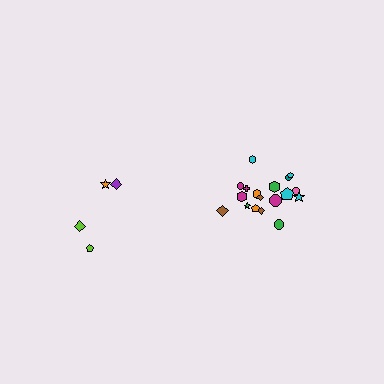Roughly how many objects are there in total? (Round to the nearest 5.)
Roughly 20 objects in total.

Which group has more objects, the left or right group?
The right group.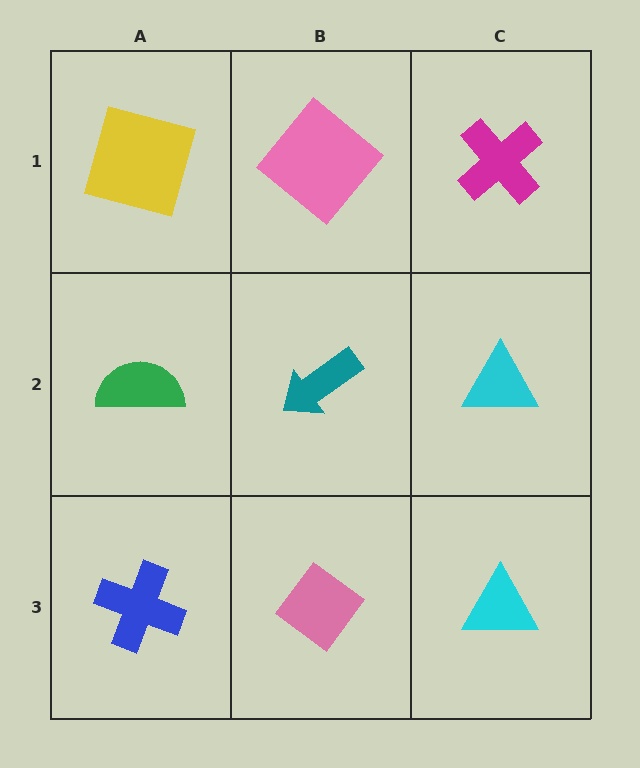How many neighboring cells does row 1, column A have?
2.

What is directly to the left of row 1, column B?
A yellow square.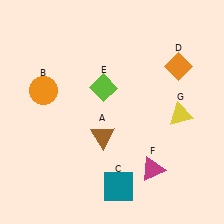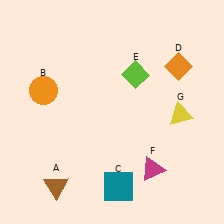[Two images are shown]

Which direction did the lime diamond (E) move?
The lime diamond (E) moved right.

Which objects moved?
The objects that moved are: the brown triangle (A), the lime diamond (E).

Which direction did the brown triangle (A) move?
The brown triangle (A) moved down.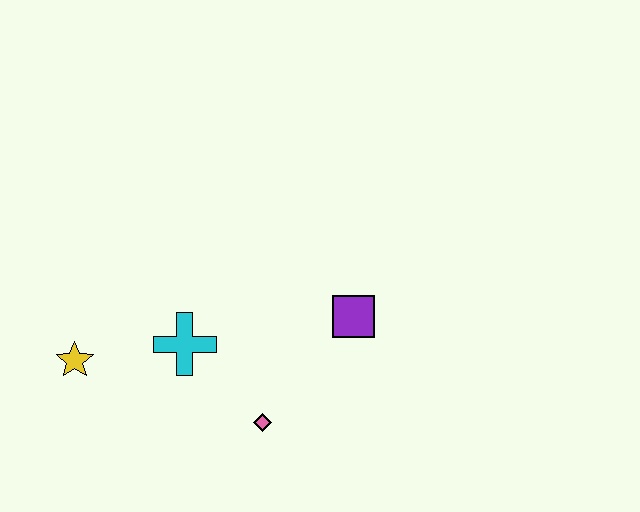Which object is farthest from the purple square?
The yellow star is farthest from the purple square.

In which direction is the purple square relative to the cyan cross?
The purple square is to the right of the cyan cross.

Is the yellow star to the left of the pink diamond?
Yes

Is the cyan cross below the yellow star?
No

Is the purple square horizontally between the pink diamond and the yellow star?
No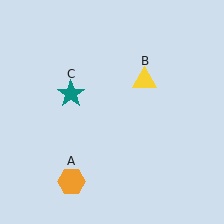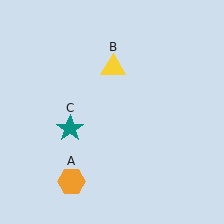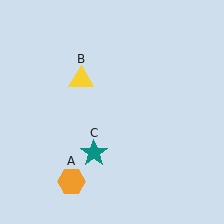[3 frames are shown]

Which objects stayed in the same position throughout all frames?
Orange hexagon (object A) remained stationary.